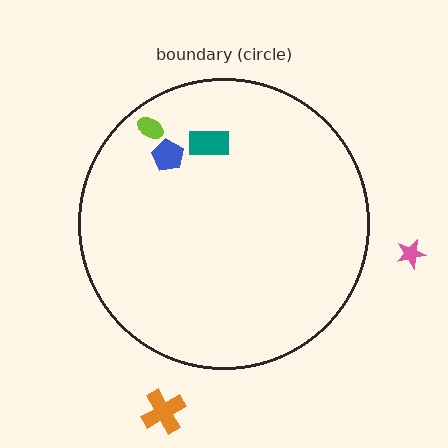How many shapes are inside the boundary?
3 inside, 2 outside.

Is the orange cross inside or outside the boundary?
Outside.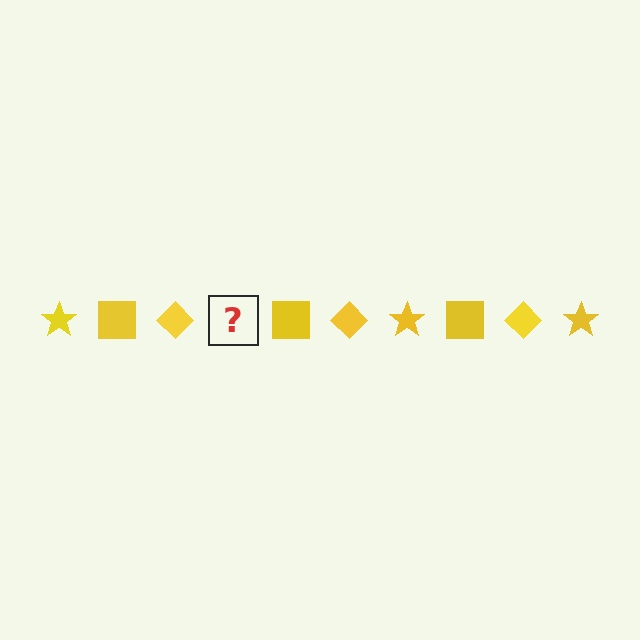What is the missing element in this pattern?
The missing element is a yellow star.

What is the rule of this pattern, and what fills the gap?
The rule is that the pattern cycles through star, square, diamond shapes in yellow. The gap should be filled with a yellow star.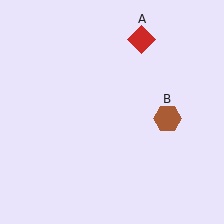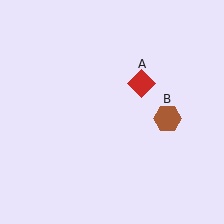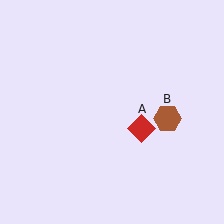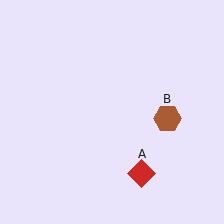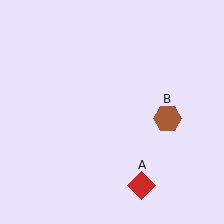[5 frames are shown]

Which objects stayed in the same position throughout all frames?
Brown hexagon (object B) remained stationary.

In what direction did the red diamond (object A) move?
The red diamond (object A) moved down.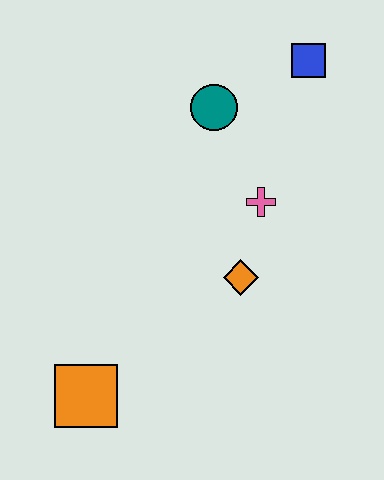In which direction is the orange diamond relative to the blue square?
The orange diamond is below the blue square.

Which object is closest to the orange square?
The orange diamond is closest to the orange square.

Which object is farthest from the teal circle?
The orange square is farthest from the teal circle.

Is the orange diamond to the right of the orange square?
Yes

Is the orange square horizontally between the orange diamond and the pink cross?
No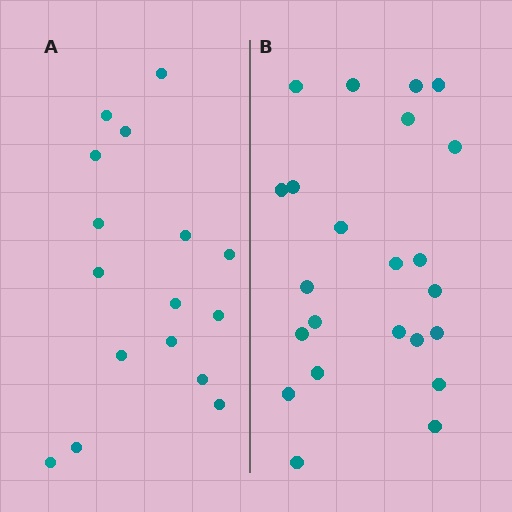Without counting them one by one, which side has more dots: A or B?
Region B (the right region) has more dots.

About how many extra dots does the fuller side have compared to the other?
Region B has roughly 8 or so more dots than region A.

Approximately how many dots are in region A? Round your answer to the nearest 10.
About 20 dots. (The exact count is 16, which rounds to 20.)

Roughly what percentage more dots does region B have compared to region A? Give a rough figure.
About 45% more.